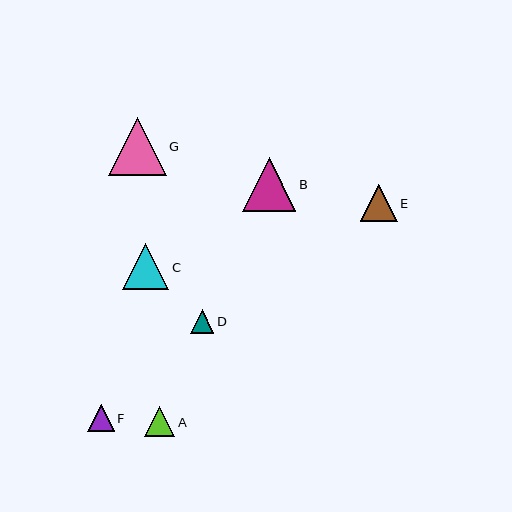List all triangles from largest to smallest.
From largest to smallest: G, B, C, E, A, F, D.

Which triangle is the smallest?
Triangle D is the smallest with a size of approximately 24 pixels.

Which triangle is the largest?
Triangle G is the largest with a size of approximately 58 pixels.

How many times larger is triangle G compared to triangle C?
Triangle G is approximately 1.3 times the size of triangle C.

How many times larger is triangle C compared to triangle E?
Triangle C is approximately 1.2 times the size of triangle E.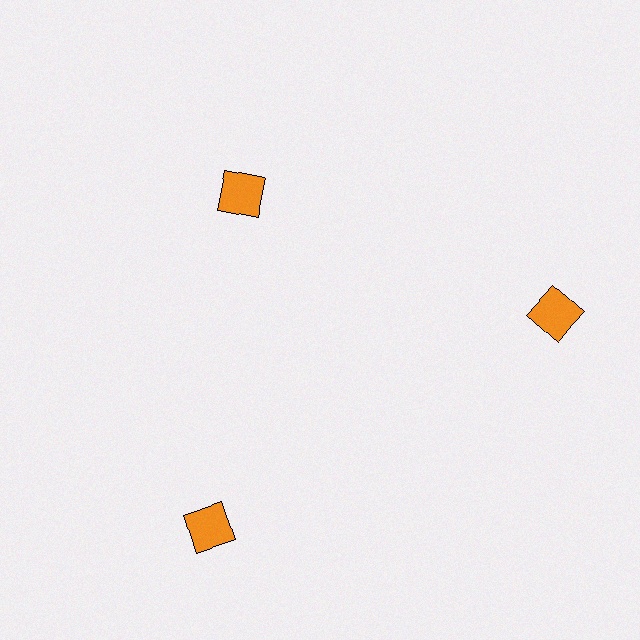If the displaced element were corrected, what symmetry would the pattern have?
It would have 3-fold rotational symmetry — the pattern would map onto itself every 120 degrees.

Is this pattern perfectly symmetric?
No. The 3 orange squares are arranged in a ring, but one element near the 11 o'clock position is pulled inward toward the center, breaking the 3-fold rotational symmetry.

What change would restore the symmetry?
The symmetry would be restored by moving it outward, back onto the ring so that all 3 squares sit at equal angles and equal distance from the center.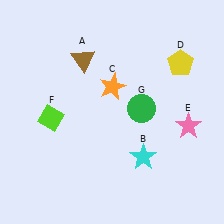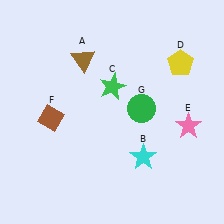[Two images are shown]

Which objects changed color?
C changed from orange to green. F changed from lime to brown.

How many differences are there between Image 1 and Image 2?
There are 2 differences between the two images.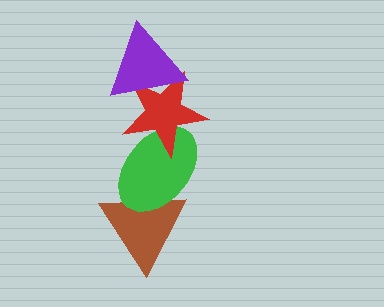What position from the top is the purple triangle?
The purple triangle is 1st from the top.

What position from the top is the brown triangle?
The brown triangle is 4th from the top.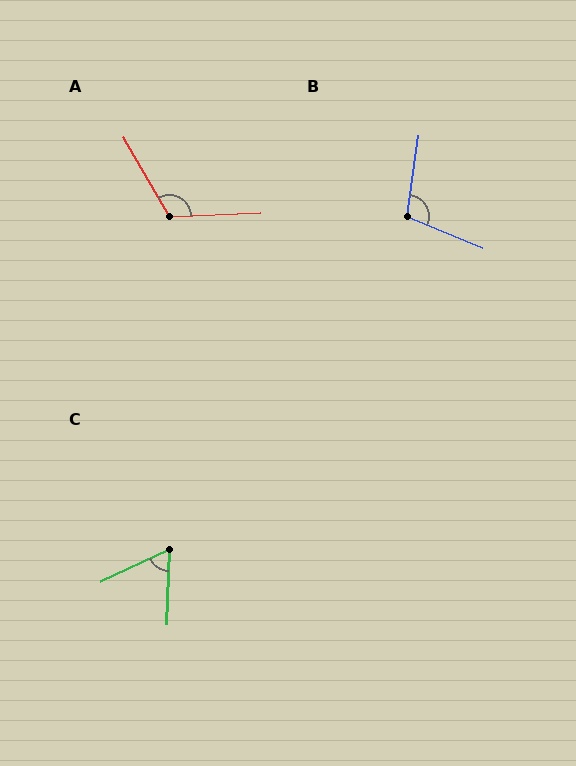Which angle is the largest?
A, at approximately 118 degrees.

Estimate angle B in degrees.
Approximately 104 degrees.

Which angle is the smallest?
C, at approximately 63 degrees.